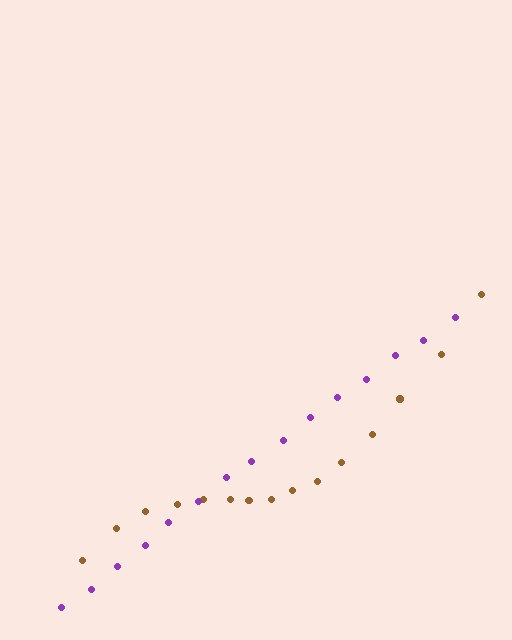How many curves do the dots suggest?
There are 2 distinct paths.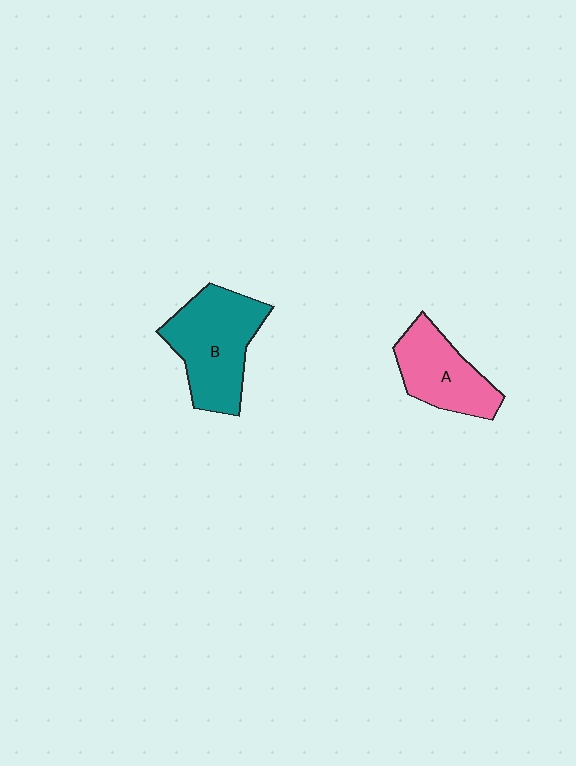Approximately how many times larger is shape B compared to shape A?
Approximately 1.4 times.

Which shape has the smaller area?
Shape A (pink).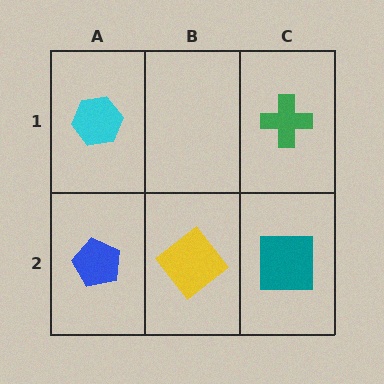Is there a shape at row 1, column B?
No, that cell is empty.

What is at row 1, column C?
A green cross.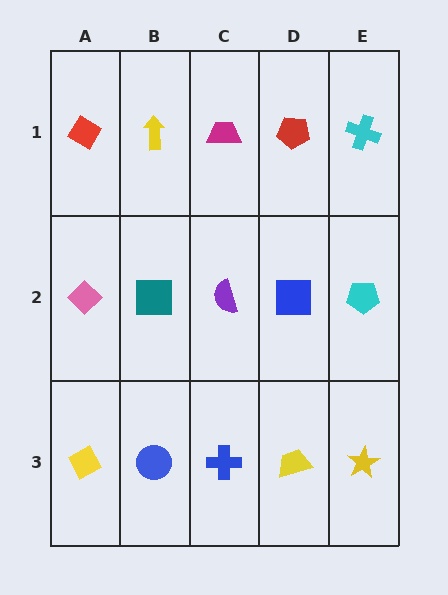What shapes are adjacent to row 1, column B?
A teal square (row 2, column B), a red diamond (row 1, column A), a magenta trapezoid (row 1, column C).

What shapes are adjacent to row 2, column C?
A magenta trapezoid (row 1, column C), a blue cross (row 3, column C), a teal square (row 2, column B), a blue square (row 2, column D).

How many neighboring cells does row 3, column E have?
2.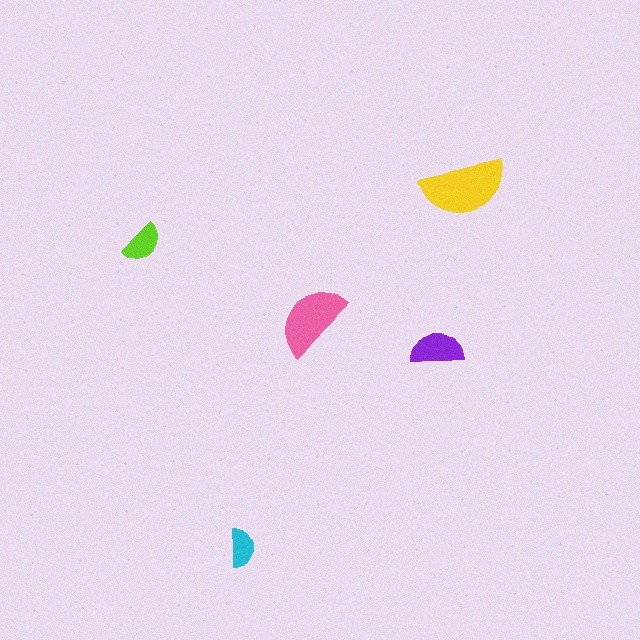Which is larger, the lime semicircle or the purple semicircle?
The purple one.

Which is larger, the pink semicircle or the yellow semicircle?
The yellow one.